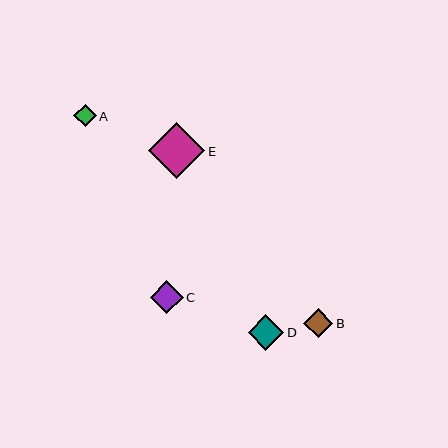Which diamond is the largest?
Diamond E is the largest with a size of approximately 56 pixels.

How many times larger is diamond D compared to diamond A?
Diamond D is approximately 1.6 times the size of diamond A.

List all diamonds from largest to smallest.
From largest to smallest: E, D, C, B, A.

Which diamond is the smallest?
Diamond A is the smallest with a size of approximately 22 pixels.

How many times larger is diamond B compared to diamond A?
Diamond B is approximately 1.3 times the size of diamond A.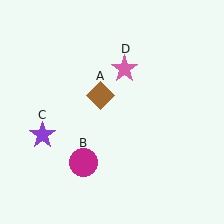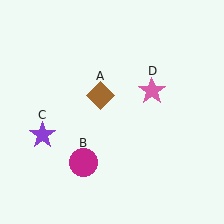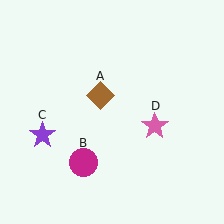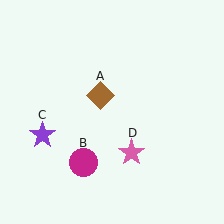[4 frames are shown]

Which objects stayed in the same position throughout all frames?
Brown diamond (object A) and magenta circle (object B) and purple star (object C) remained stationary.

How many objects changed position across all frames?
1 object changed position: pink star (object D).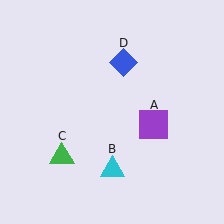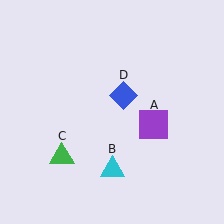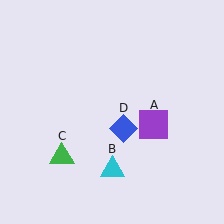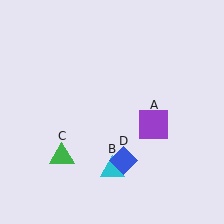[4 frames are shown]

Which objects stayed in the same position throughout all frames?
Purple square (object A) and cyan triangle (object B) and green triangle (object C) remained stationary.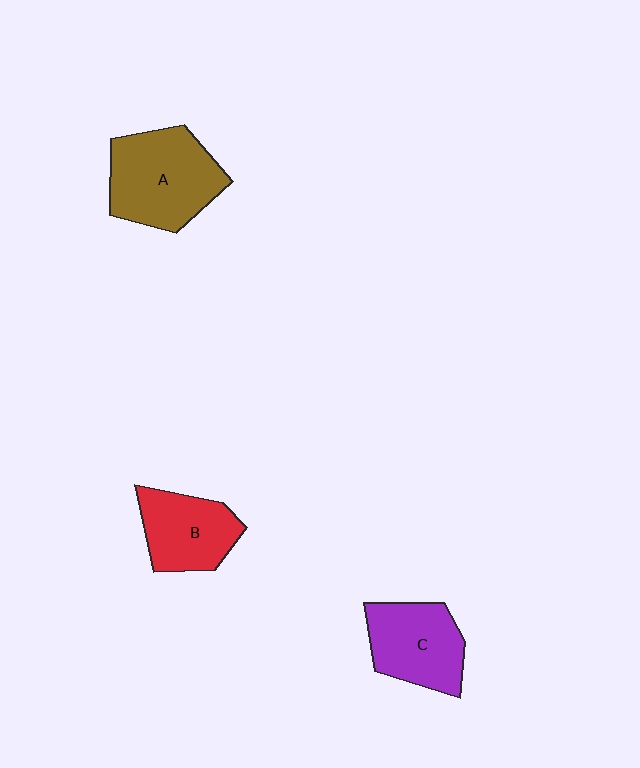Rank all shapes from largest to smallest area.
From largest to smallest: A (brown), C (purple), B (red).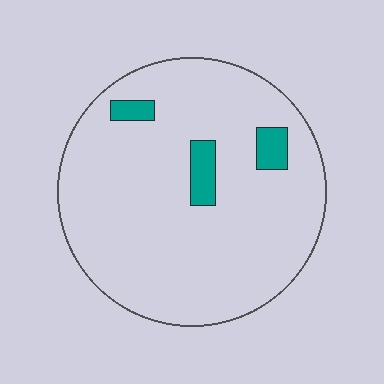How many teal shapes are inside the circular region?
3.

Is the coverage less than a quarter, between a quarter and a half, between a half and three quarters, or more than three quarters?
Less than a quarter.